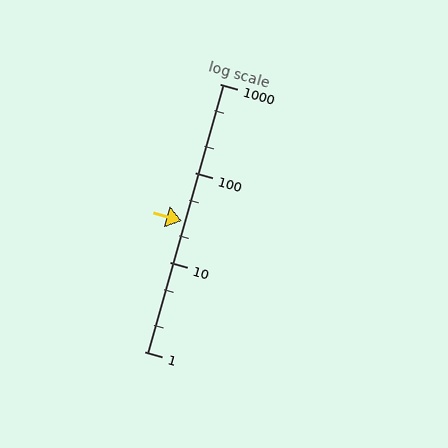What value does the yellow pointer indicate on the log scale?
The pointer indicates approximately 29.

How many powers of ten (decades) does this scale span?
The scale spans 3 decades, from 1 to 1000.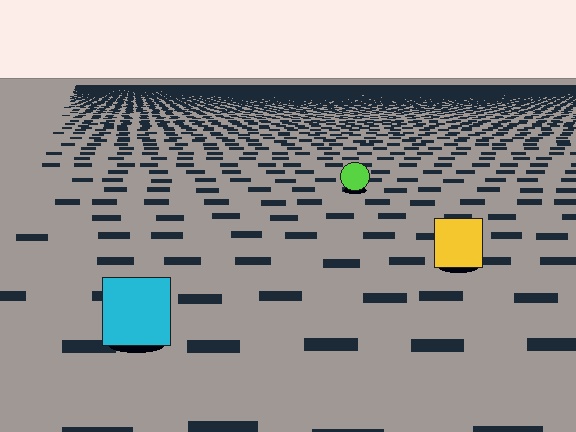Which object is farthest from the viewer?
The lime circle is farthest from the viewer. It appears smaller and the ground texture around it is denser.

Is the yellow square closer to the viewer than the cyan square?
No. The cyan square is closer — you can tell from the texture gradient: the ground texture is coarser near it.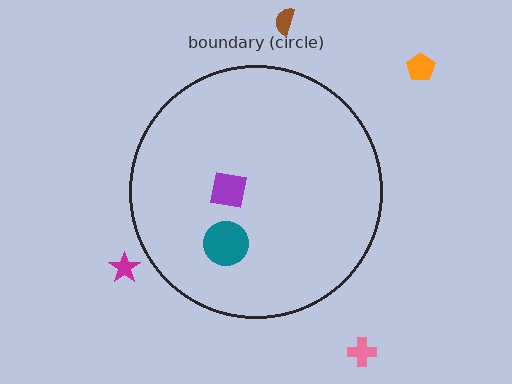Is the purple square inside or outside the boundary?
Inside.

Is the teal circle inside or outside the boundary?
Inside.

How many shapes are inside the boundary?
2 inside, 4 outside.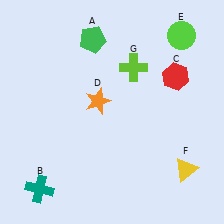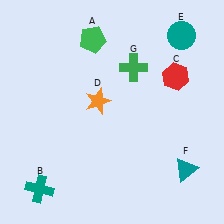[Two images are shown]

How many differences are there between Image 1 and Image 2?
There are 3 differences between the two images.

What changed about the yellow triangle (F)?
In Image 1, F is yellow. In Image 2, it changed to teal.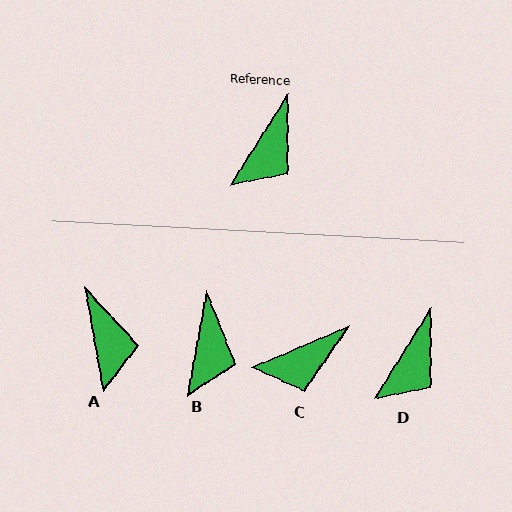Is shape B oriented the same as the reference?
No, it is off by about 22 degrees.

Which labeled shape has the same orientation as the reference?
D.